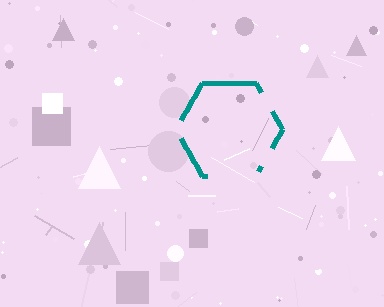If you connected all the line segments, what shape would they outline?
They would outline a hexagon.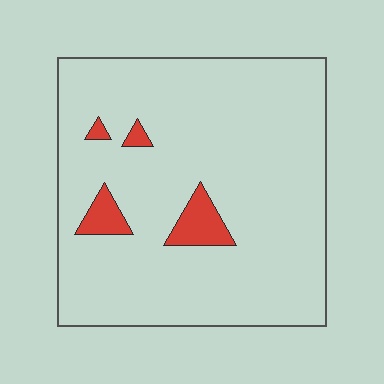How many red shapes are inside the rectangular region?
4.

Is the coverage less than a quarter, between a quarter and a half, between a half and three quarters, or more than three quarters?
Less than a quarter.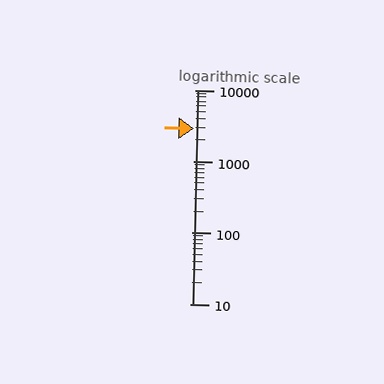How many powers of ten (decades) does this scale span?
The scale spans 3 decades, from 10 to 10000.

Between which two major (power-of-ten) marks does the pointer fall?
The pointer is between 1000 and 10000.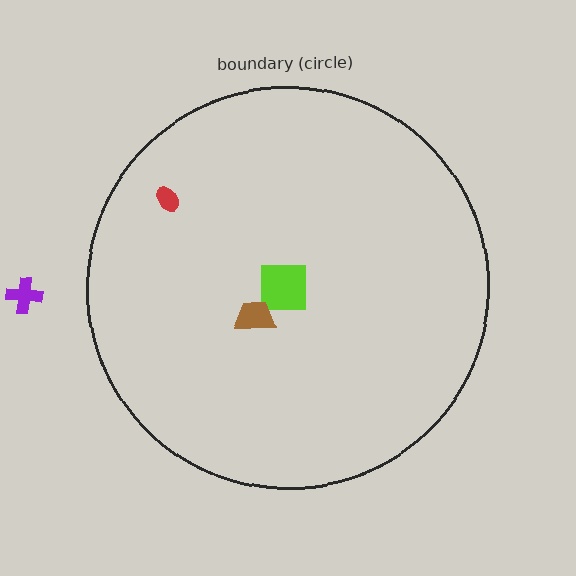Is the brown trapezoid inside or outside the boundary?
Inside.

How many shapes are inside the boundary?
3 inside, 1 outside.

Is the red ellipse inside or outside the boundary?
Inside.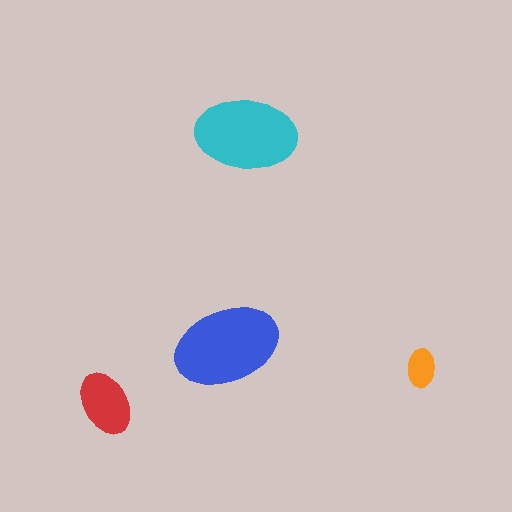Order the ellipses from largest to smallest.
the blue one, the cyan one, the red one, the orange one.